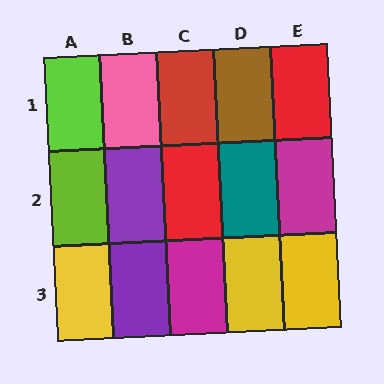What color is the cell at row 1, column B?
Pink.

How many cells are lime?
2 cells are lime.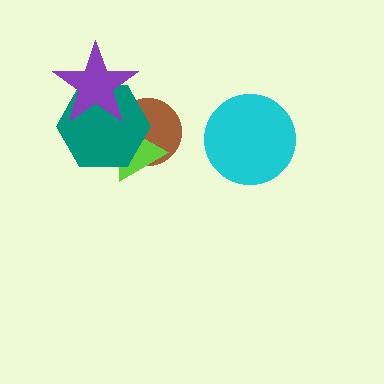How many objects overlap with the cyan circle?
0 objects overlap with the cyan circle.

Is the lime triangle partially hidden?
Yes, it is partially covered by another shape.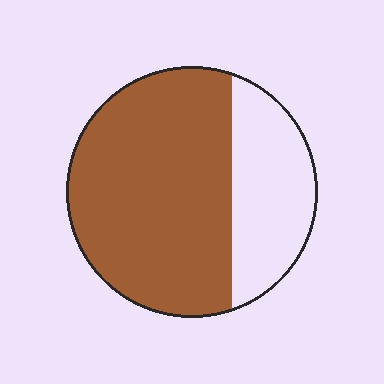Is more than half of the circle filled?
Yes.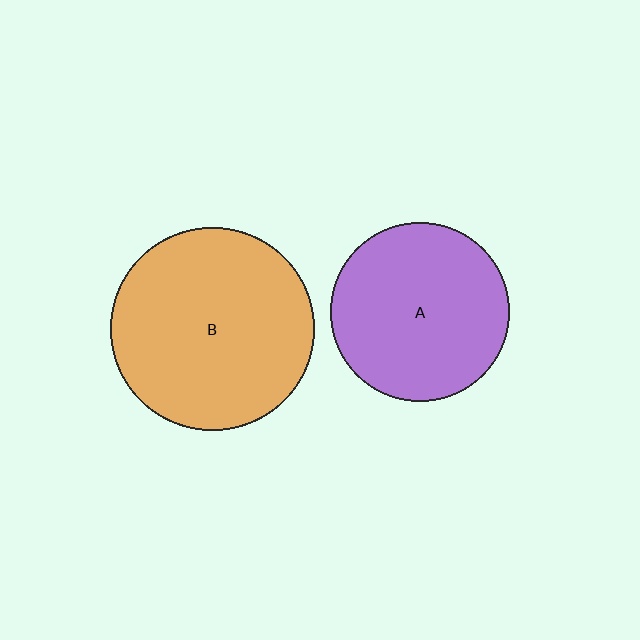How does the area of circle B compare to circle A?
Approximately 1.3 times.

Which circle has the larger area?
Circle B (orange).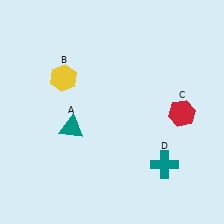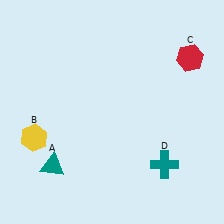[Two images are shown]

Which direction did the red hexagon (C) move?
The red hexagon (C) moved up.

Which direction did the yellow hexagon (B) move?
The yellow hexagon (B) moved down.